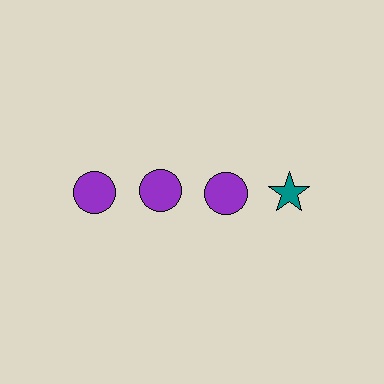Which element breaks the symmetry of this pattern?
The teal star in the top row, second from right column breaks the symmetry. All other shapes are purple circles.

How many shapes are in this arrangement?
There are 4 shapes arranged in a grid pattern.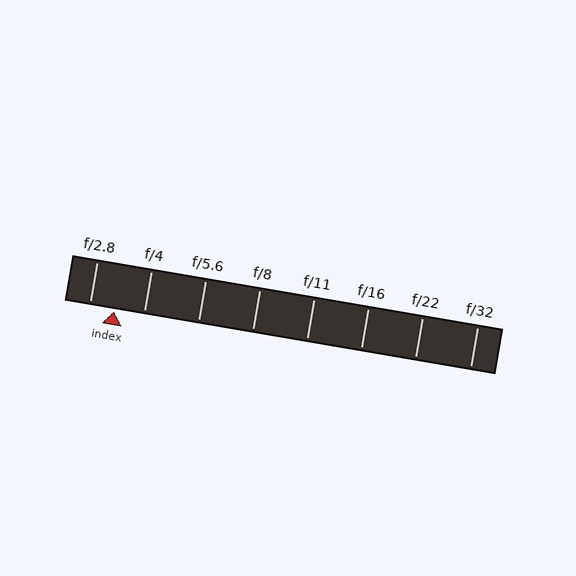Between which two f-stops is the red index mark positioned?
The index mark is between f/2.8 and f/4.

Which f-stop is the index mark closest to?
The index mark is closest to f/2.8.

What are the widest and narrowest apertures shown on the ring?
The widest aperture shown is f/2.8 and the narrowest is f/32.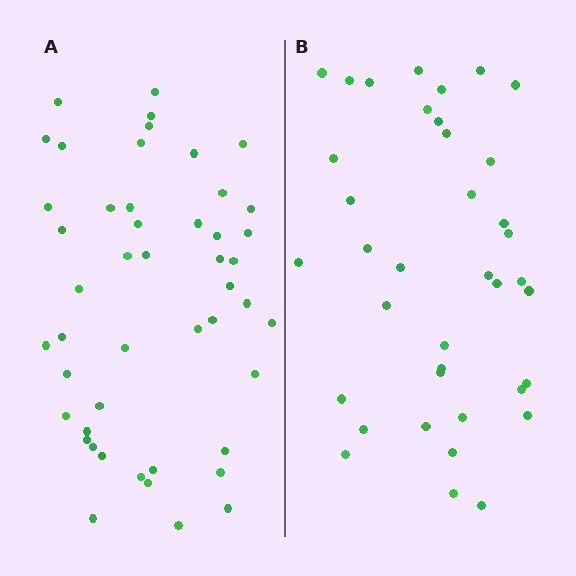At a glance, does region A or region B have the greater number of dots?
Region A (the left region) has more dots.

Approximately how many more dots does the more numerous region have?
Region A has roughly 10 or so more dots than region B.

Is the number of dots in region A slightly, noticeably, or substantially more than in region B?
Region A has noticeably more, but not dramatically so. The ratio is roughly 1.3 to 1.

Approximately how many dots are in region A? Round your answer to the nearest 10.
About 50 dots. (The exact count is 48, which rounds to 50.)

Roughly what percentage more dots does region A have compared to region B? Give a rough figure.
About 25% more.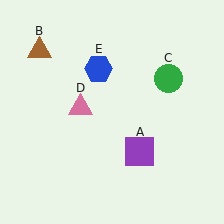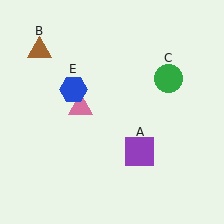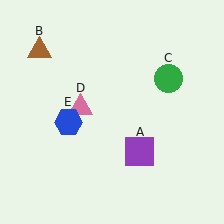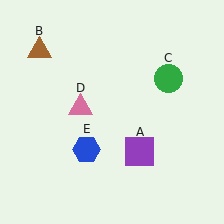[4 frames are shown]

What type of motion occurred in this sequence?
The blue hexagon (object E) rotated counterclockwise around the center of the scene.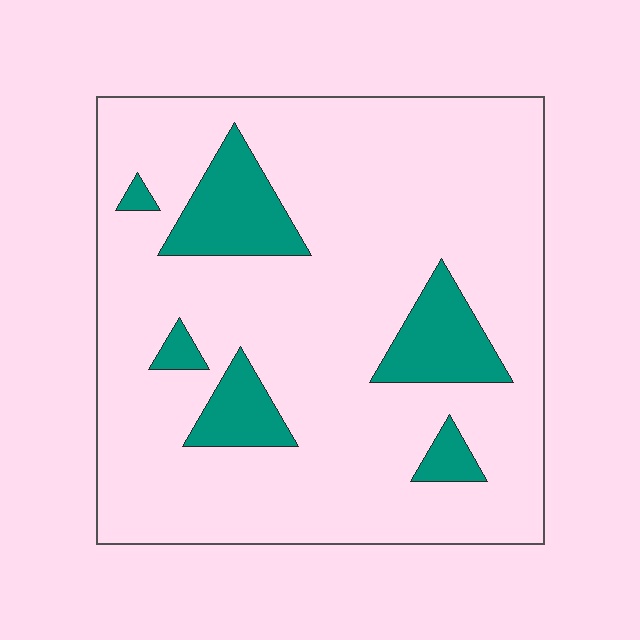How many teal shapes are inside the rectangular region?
6.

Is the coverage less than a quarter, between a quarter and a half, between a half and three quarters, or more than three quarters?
Less than a quarter.